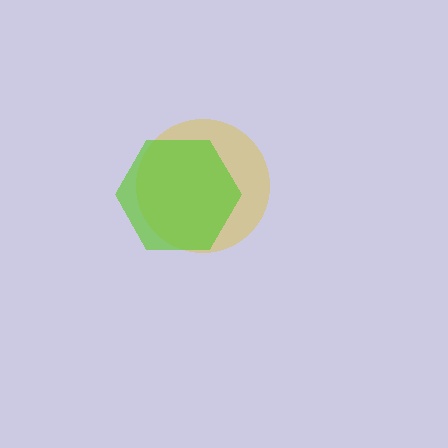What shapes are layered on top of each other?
The layered shapes are: a yellow circle, a lime hexagon.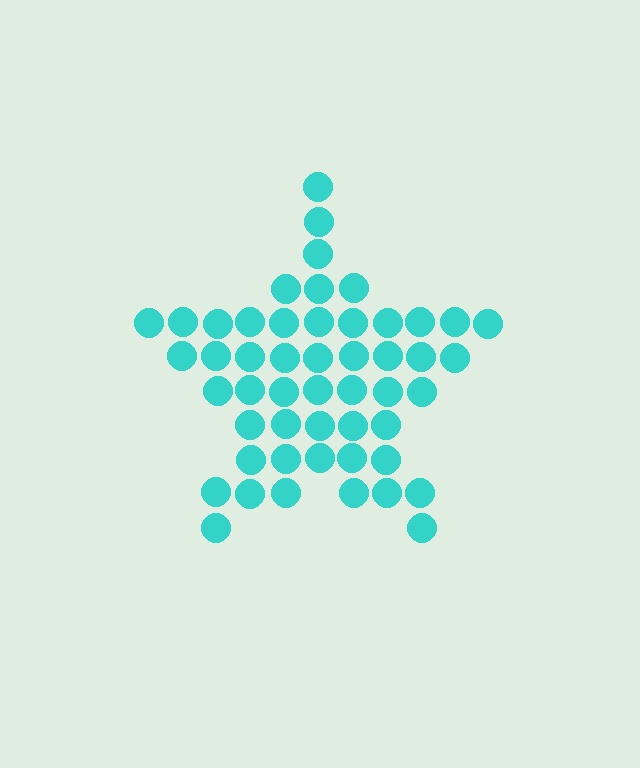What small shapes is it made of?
It is made of small circles.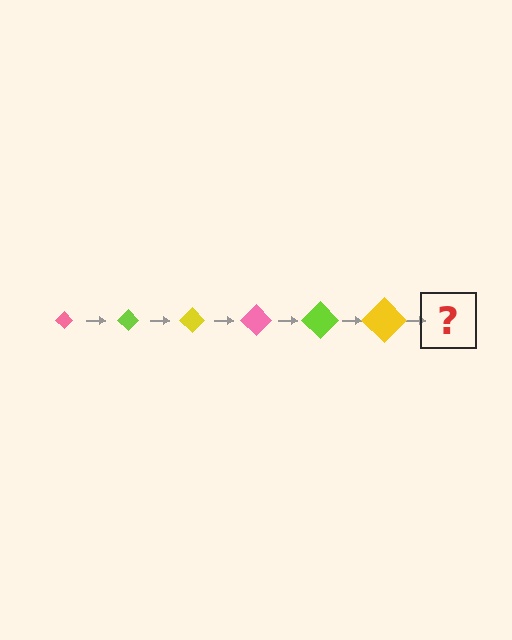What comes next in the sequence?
The next element should be a pink diamond, larger than the previous one.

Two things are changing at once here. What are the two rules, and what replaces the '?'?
The two rules are that the diamond grows larger each step and the color cycles through pink, lime, and yellow. The '?' should be a pink diamond, larger than the previous one.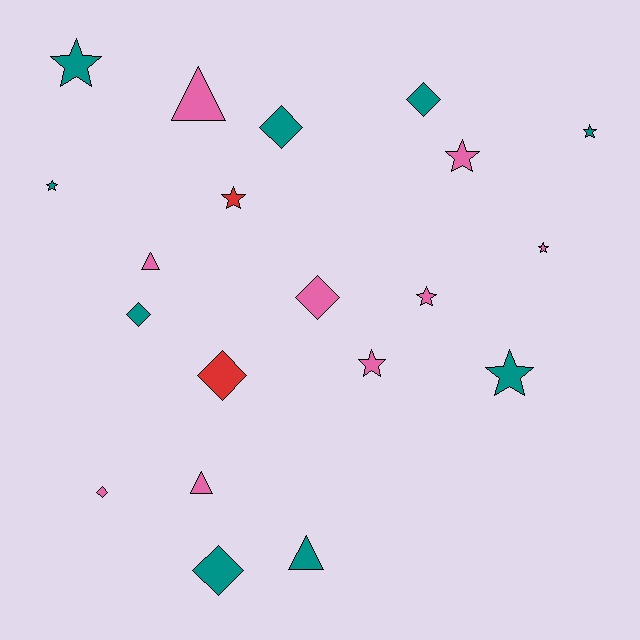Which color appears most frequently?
Teal, with 9 objects.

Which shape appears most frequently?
Star, with 9 objects.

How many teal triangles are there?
There is 1 teal triangle.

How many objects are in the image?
There are 20 objects.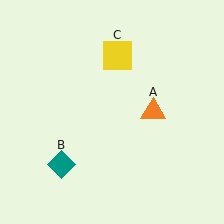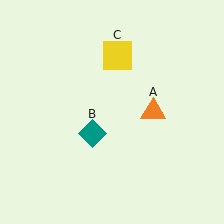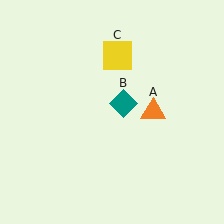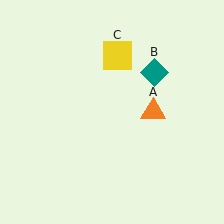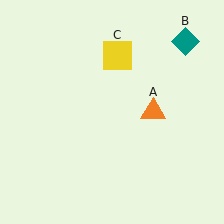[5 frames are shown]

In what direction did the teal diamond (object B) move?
The teal diamond (object B) moved up and to the right.